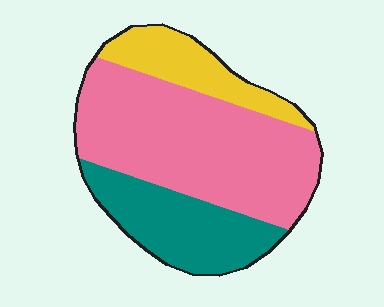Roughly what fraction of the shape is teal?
Teal takes up about one quarter (1/4) of the shape.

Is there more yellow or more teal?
Teal.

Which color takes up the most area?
Pink, at roughly 55%.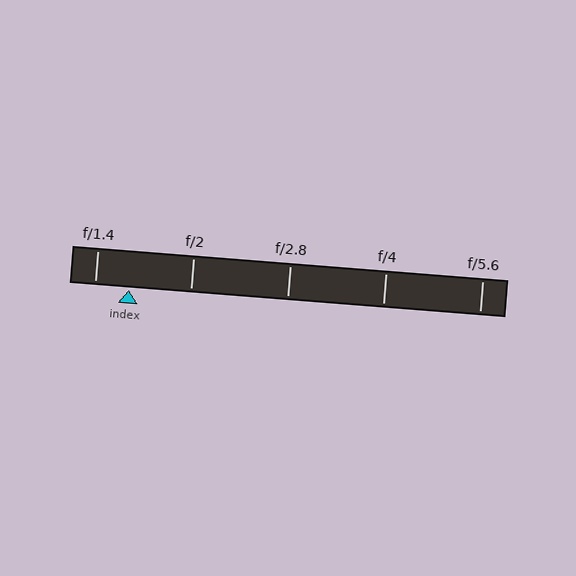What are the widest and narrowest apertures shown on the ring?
The widest aperture shown is f/1.4 and the narrowest is f/5.6.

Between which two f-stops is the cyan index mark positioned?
The index mark is between f/1.4 and f/2.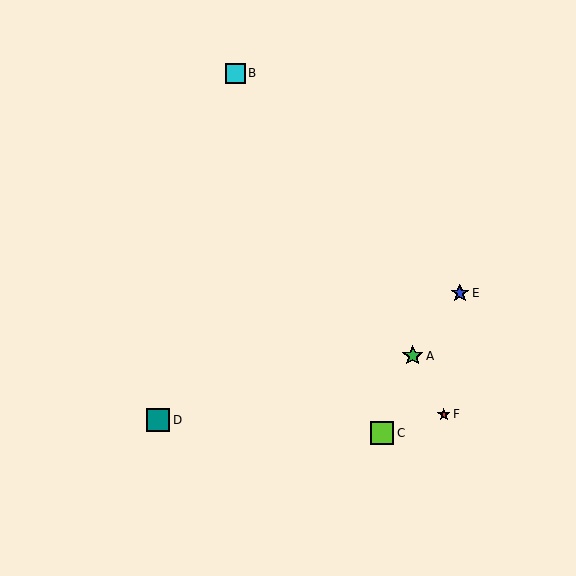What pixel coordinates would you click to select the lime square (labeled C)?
Click at (382, 433) to select the lime square C.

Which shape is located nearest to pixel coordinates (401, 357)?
The green star (labeled A) at (413, 356) is nearest to that location.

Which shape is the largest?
The lime square (labeled C) is the largest.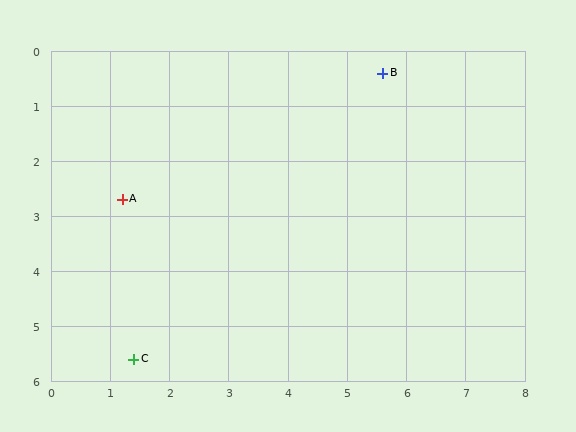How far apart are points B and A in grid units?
Points B and A are about 5.0 grid units apart.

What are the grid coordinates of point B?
Point B is at approximately (5.6, 0.4).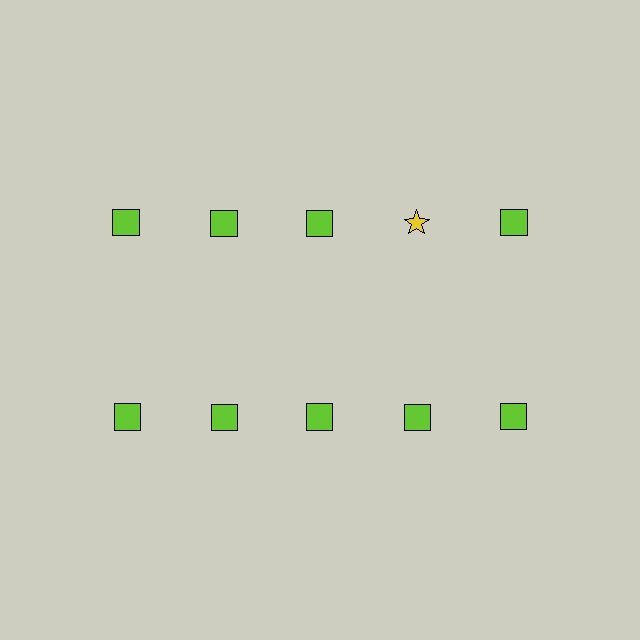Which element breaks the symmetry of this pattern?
The yellow star in the top row, second from right column breaks the symmetry. All other shapes are lime squares.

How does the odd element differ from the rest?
It differs in both color (yellow instead of lime) and shape (star instead of square).